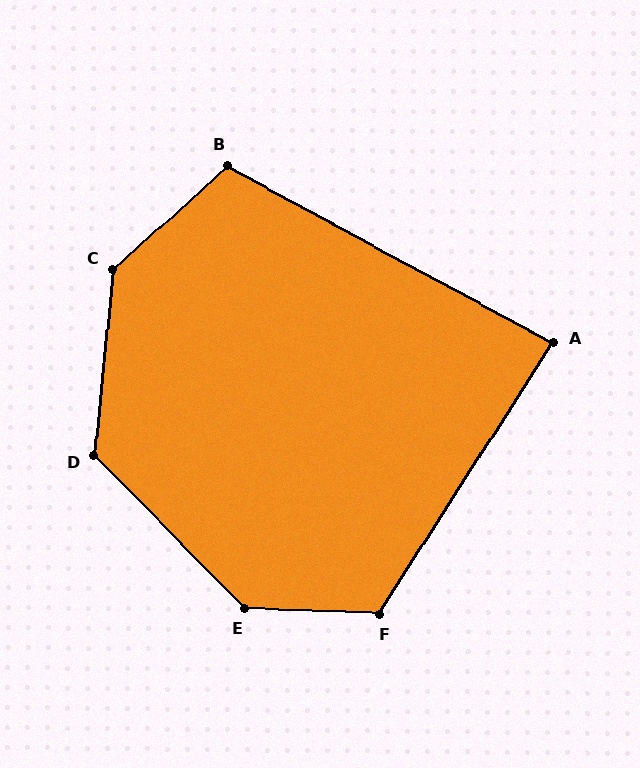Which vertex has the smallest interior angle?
A, at approximately 86 degrees.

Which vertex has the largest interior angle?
C, at approximately 138 degrees.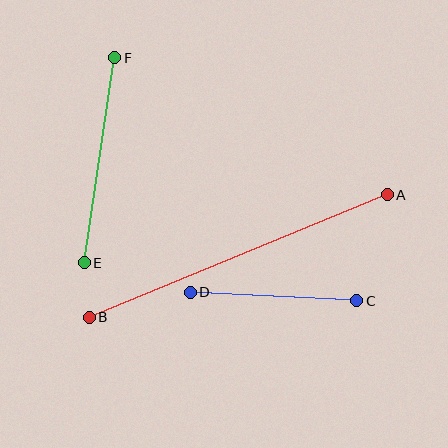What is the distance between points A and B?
The distance is approximately 322 pixels.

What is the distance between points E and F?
The distance is approximately 207 pixels.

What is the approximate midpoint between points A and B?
The midpoint is at approximately (238, 256) pixels.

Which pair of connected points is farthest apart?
Points A and B are farthest apart.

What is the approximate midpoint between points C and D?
The midpoint is at approximately (273, 297) pixels.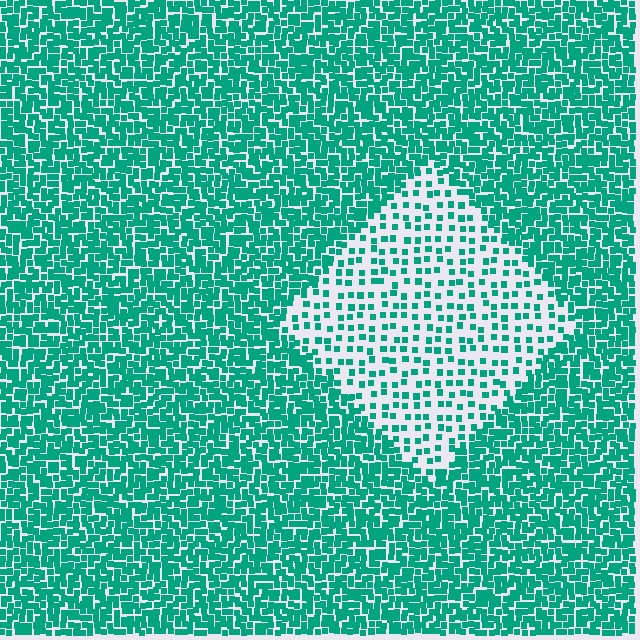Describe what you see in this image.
The image contains small teal elements arranged at two different densities. A diamond-shaped region is visible where the elements are less densely packed than the surrounding area.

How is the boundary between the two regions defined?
The boundary is defined by a change in element density (approximately 2.8x ratio). All elements are the same color, size, and shape.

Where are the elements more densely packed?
The elements are more densely packed outside the diamond boundary.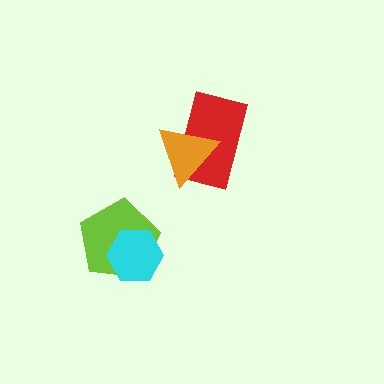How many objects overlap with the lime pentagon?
1 object overlaps with the lime pentagon.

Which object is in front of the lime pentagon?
The cyan hexagon is in front of the lime pentagon.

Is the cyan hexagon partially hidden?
No, no other shape covers it.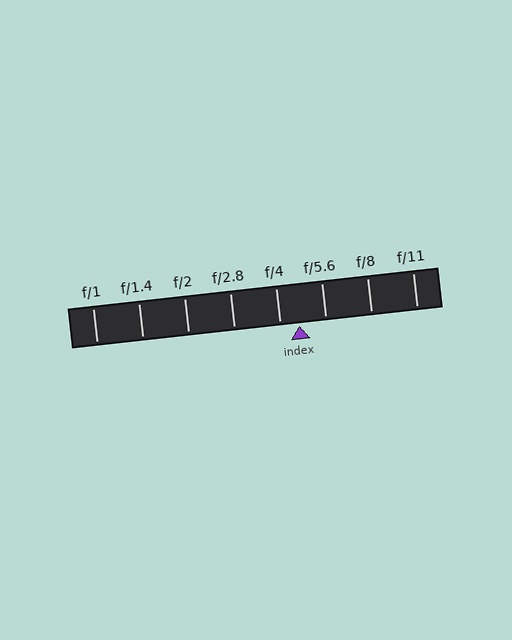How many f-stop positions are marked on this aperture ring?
There are 8 f-stop positions marked.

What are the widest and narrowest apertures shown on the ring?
The widest aperture shown is f/1 and the narrowest is f/11.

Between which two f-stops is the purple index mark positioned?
The index mark is between f/4 and f/5.6.